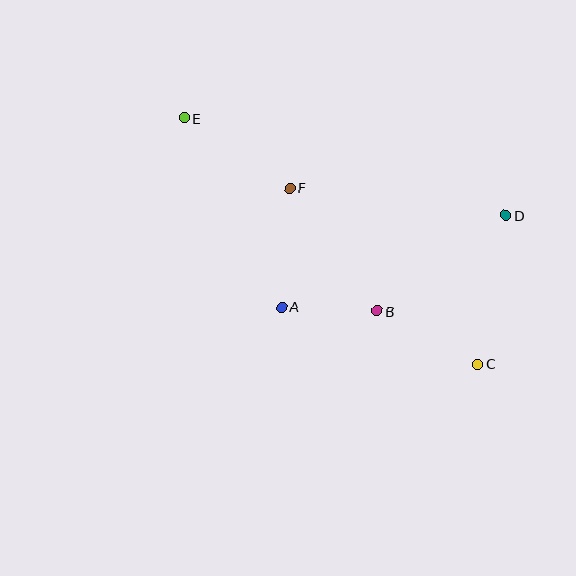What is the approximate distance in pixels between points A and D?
The distance between A and D is approximately 242 pixels.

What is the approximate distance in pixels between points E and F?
The distance between E and F is approximately 127 pixels.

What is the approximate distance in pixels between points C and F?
The distance between C and F is approximately 257 pixels.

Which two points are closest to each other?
Points A and B are closest to each other.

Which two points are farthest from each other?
Points C and E are farthest from each other.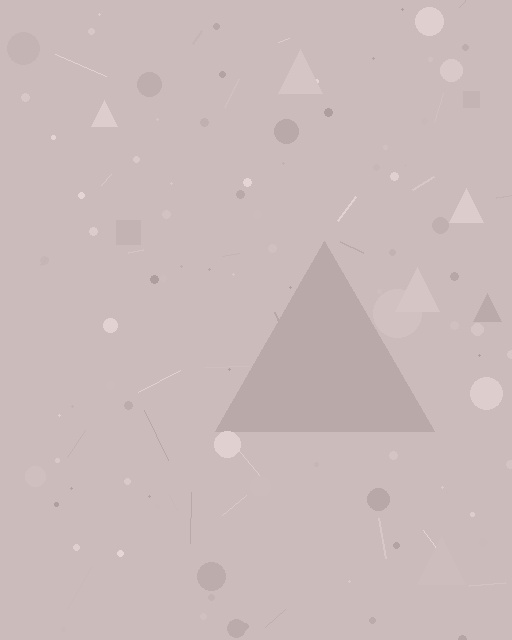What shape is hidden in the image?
A triangle is hidden in the image.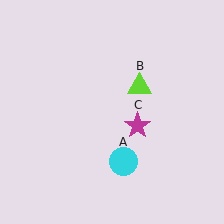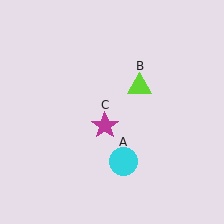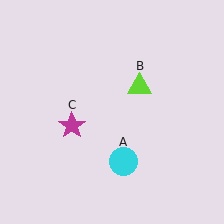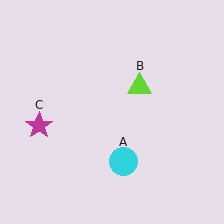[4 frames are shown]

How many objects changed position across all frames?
1 object changed position: magenta star (object C).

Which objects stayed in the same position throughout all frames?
Cyan circle (object A) and lime triangle (object B) remained stationary.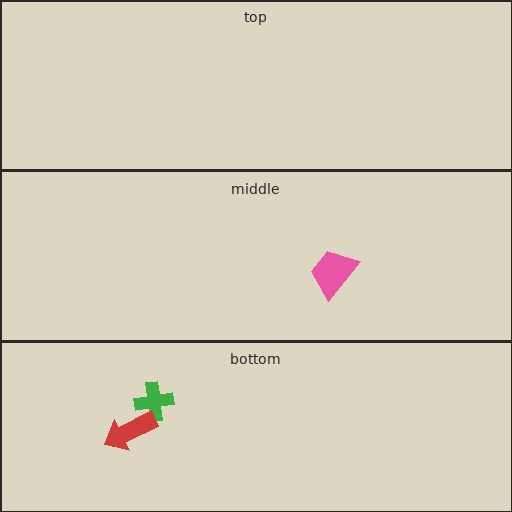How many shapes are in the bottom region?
2.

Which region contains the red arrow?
The bottom region.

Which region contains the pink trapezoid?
The middle region.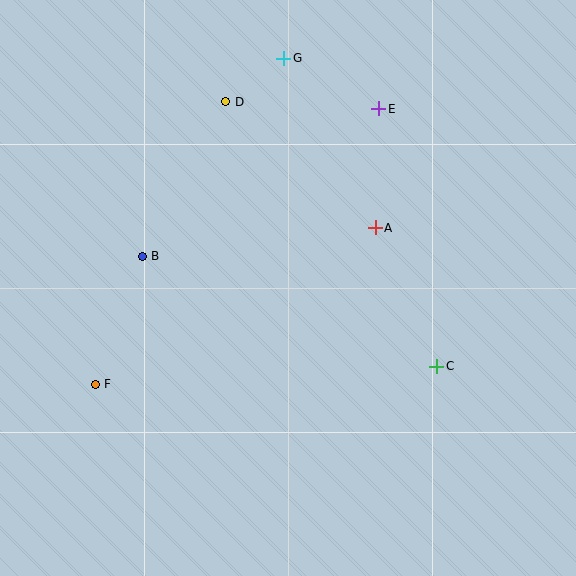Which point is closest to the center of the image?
Point A at (375, 228) is closest to the center.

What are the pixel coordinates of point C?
Point C is at (437, 366).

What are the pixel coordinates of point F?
Point F is at (95, 384).